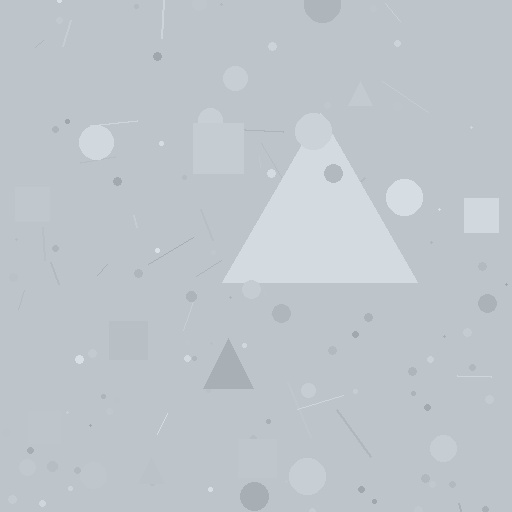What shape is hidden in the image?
A triangle is hidden in the image.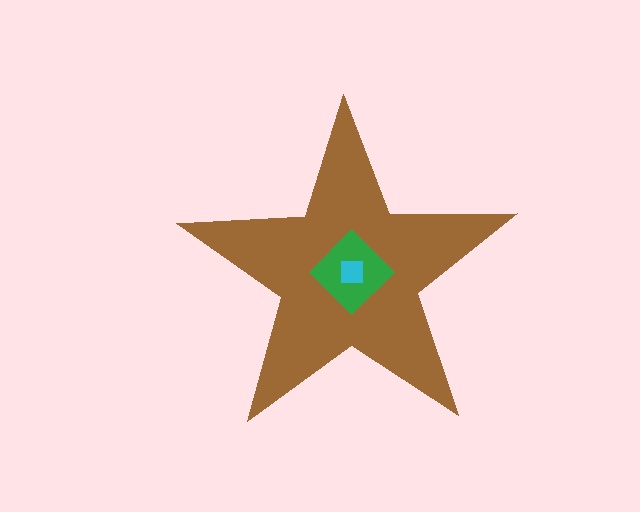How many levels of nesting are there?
3.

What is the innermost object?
The cyan square.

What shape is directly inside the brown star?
The green diamond.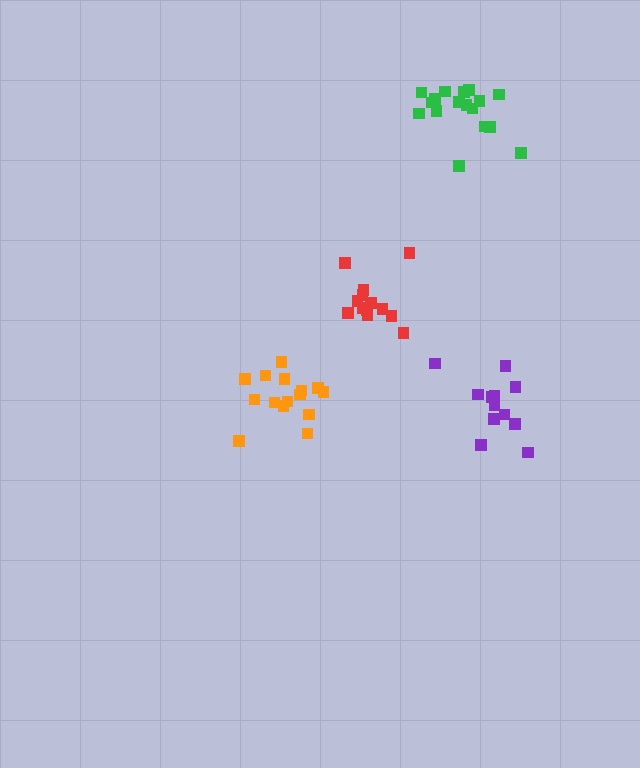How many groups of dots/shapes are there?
There are 4 groups.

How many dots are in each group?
Group 1: 12 dots, Group 2: 17 dots, Group 3: 13 dots, Group 4: 15 dots (57 total).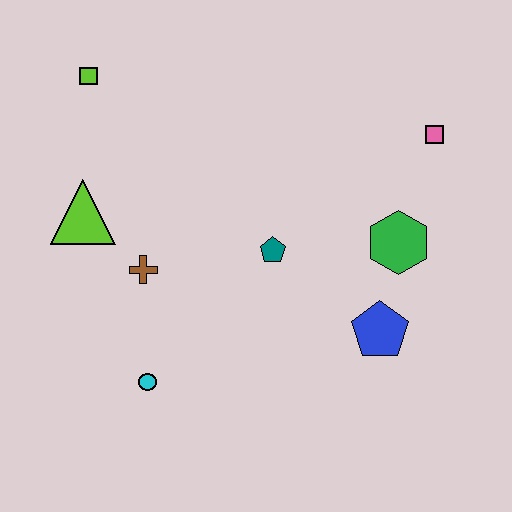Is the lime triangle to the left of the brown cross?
Yes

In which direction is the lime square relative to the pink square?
The lime square is to the left of the pink square.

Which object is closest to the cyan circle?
The brown cross is closest to the cyan circle.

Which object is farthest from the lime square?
The blue pentagon is farthest from the lime square.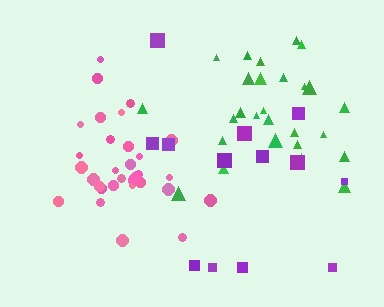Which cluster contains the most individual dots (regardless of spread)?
Pink (31).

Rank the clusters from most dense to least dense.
pink, green, purple.